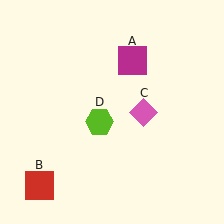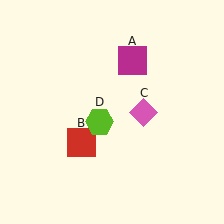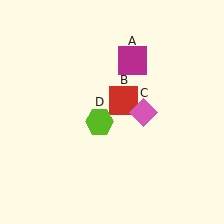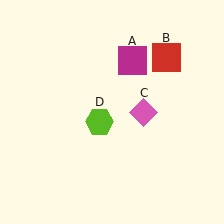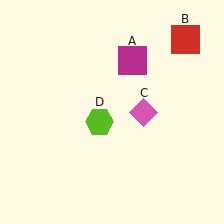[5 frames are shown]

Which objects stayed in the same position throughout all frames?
Magenta square (object A) and pink diamond (object C) and lime hexagon (object D) remained stationary.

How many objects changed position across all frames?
1 object changed position: red square (object B).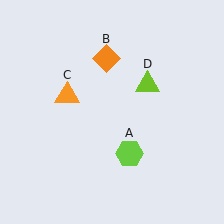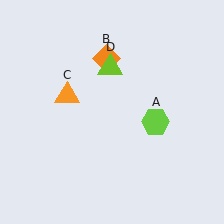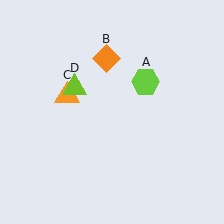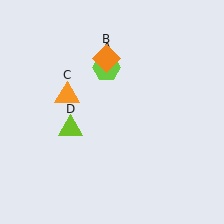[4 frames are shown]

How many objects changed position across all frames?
2 objects changed position: lime hexagon (object A), lime triangle (object D).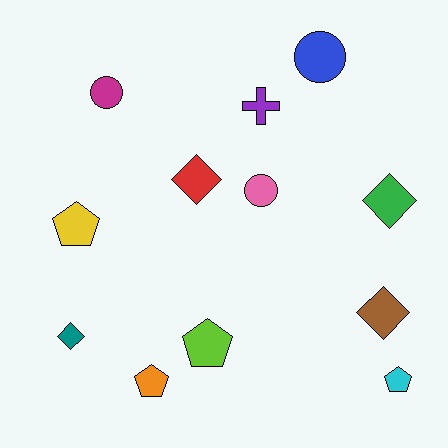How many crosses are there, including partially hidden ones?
There is 1 cross.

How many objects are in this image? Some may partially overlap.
There are 12 objects.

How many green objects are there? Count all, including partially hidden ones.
There is 1 green object.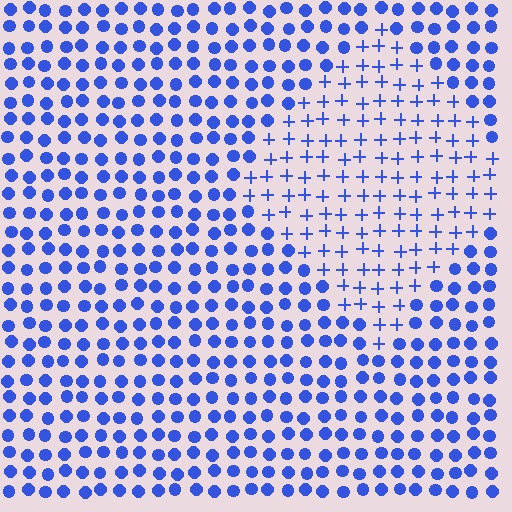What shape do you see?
I see a diamond.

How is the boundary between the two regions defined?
The boundary is defined by a change in element shape: plus signs inside vs. circles outside. All elements share the same color and spacing.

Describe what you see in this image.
The image is filled with small blue elements arranged in a uniform grid. A diamond-shaped region contains plus signs, while the surrounding area contains circles. The boundary is defined purely by the change in element shape.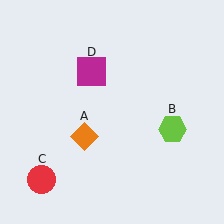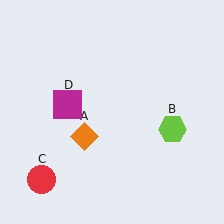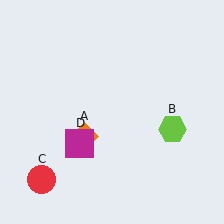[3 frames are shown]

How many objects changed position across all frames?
1 object changed position: magenta square (object D).